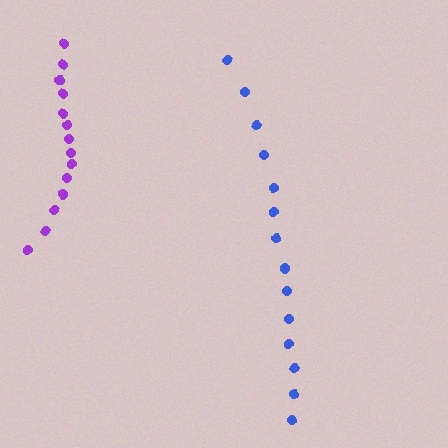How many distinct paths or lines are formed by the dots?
There are 2 distinct paths.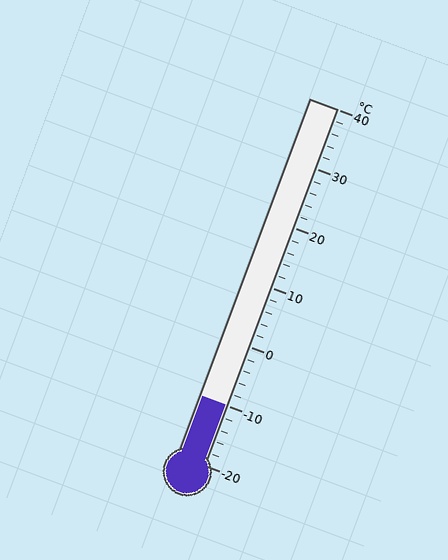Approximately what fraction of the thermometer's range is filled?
The thermometer is filled to approximately 15% of its range.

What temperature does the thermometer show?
The thermometer shows approximately -10°C.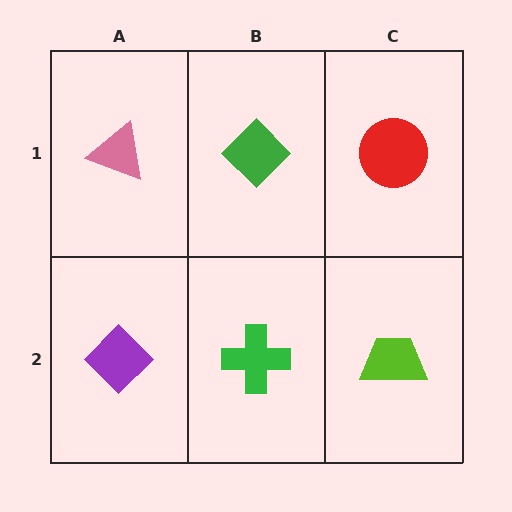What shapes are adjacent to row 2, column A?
A pink triangle (row 1, column A), a green cross (row 2, column B).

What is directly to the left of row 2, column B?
A purple diamond.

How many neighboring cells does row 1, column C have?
2.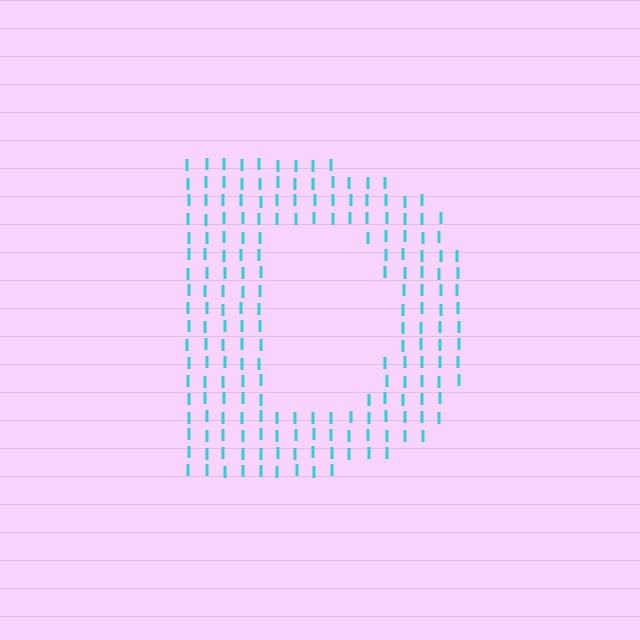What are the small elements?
The small elements are letter I's.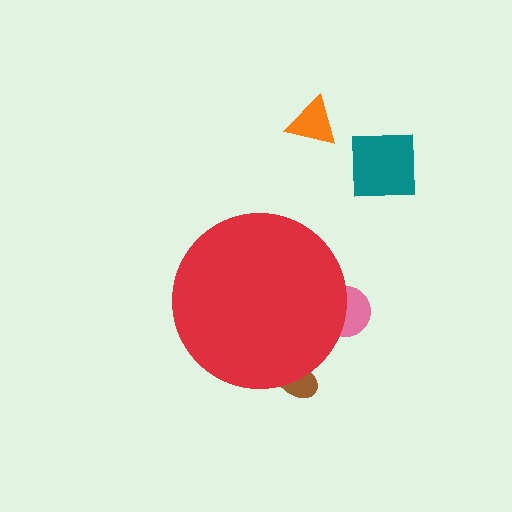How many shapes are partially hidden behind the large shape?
2 shapes are partially hidden.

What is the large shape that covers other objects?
A red circle.